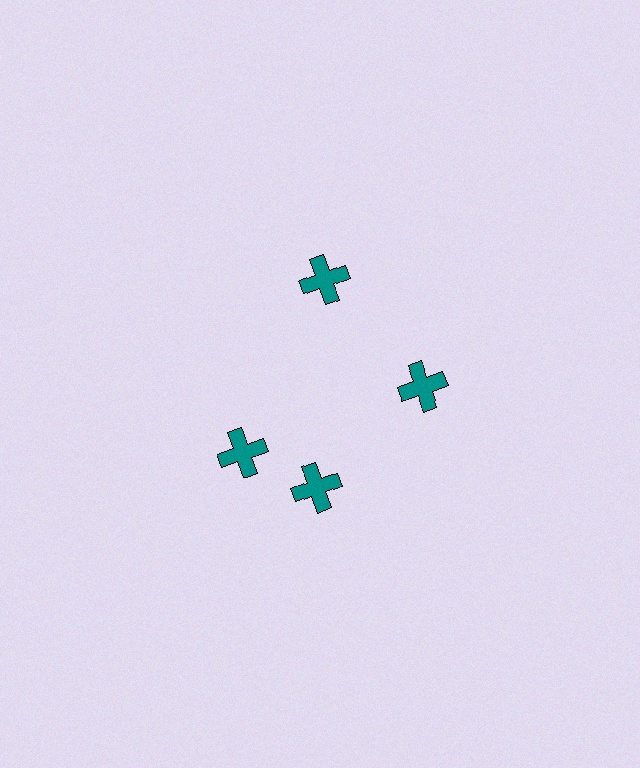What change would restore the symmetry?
The symmetry would be restored by rotating it back into even spacing with its neighbors so that all 4 crosses sit at equal angles and equal distance from the center.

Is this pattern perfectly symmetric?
No. The 4 teal crosses are arranged in a ring, but one element near the 9 o'clock position is rotated out of alignment along the ring, breaking the 4-fold rotational symmetry.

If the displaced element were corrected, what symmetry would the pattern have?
It would have 4-fold rotational symmetry — the pattern would map onto itself every 90 degrees.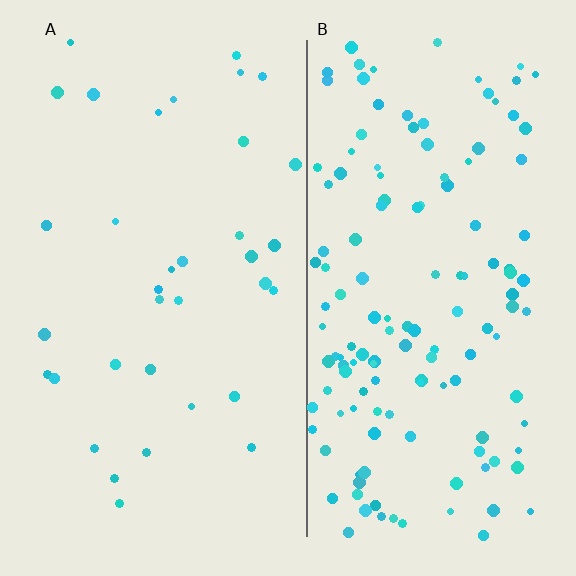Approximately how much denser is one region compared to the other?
Approximately 4.1× — region B over region A.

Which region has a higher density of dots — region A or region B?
B (the right).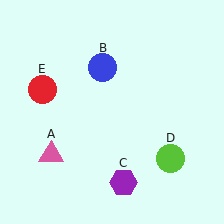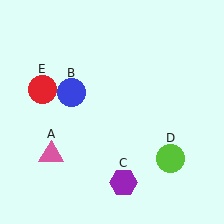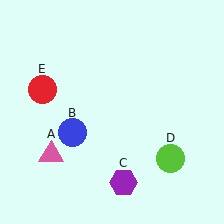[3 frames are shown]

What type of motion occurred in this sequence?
The blue circle (object B) rotated counterclockwise around the center of the scene.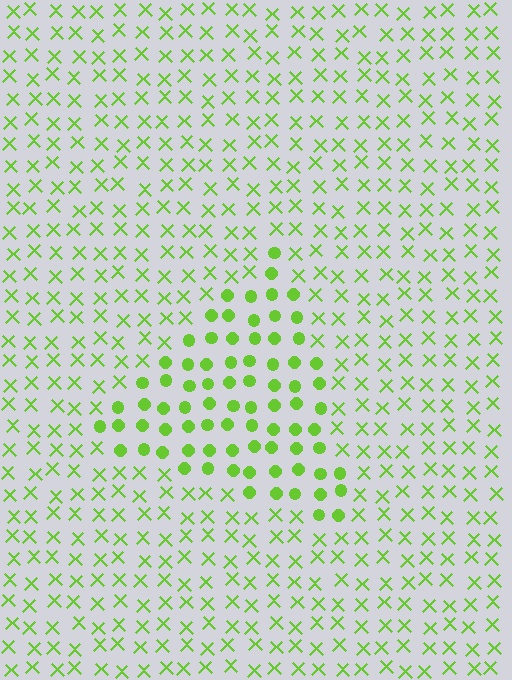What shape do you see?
I see a triangle.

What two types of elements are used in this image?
The image uses circles inside the triangle region and X marks outside it.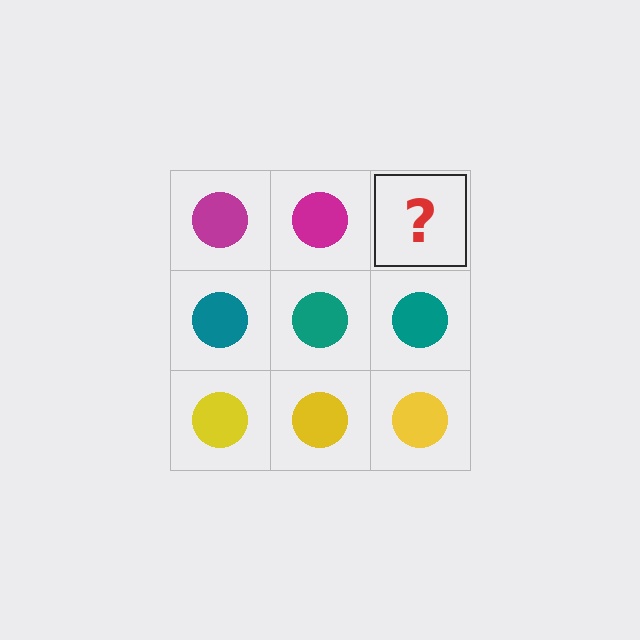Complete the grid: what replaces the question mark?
The question mark should be replaced with a magenta circle.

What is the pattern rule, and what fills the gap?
The rule is that each row has a consistent color. The gap should be filled with a magenta circle.